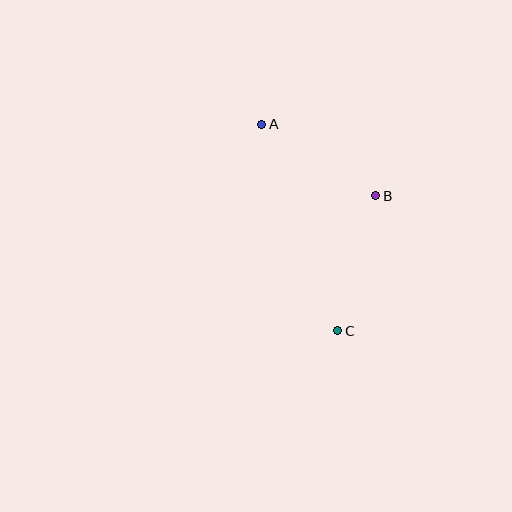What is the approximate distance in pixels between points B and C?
The distance between B and C is approximately 141 pixels.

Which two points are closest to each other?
Points A and B are closest to each other.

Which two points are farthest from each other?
Points A and C are farthest from each other.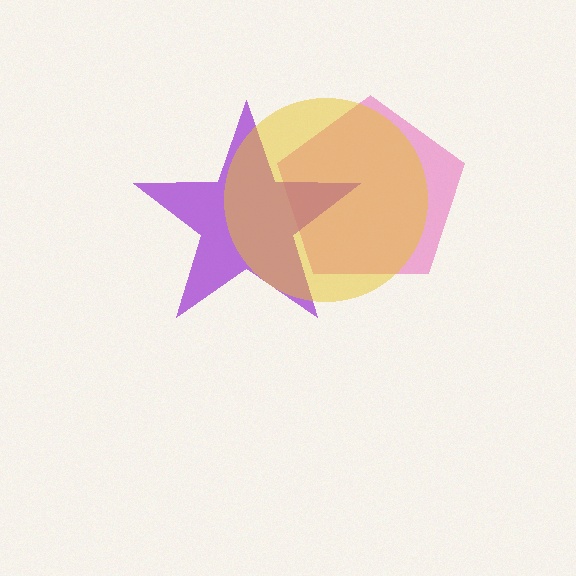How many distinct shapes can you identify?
There are 3 distinct shapes: a pink pentagon, a purple star, a yellow circle.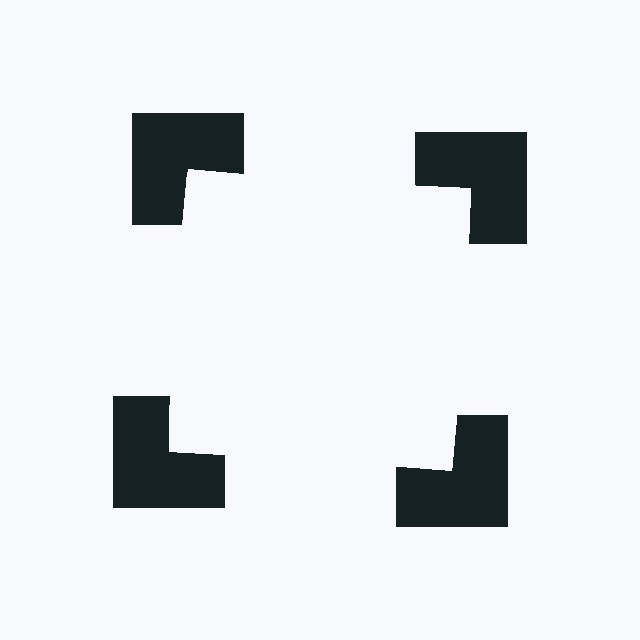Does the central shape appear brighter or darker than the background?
It typically appears slightly brighter than the background, even though no actual brightness change is drawn.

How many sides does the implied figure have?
4 sides.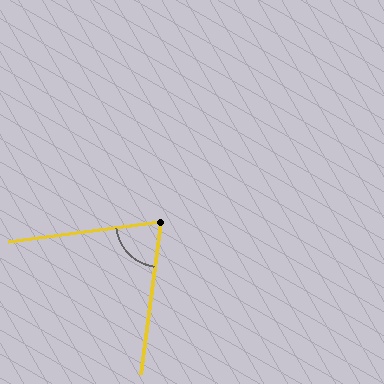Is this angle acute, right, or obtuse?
It is acute.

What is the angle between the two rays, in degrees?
Approximately 75 degrees.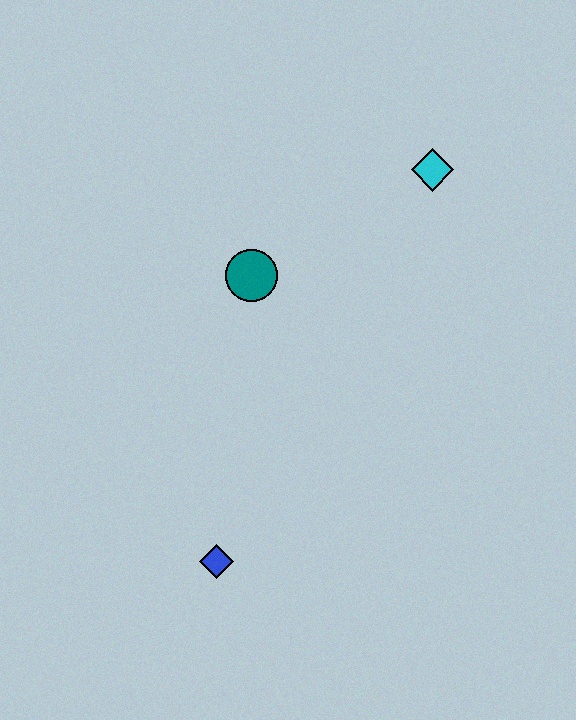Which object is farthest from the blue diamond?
The cyan diamond is farthest from the blue diamond.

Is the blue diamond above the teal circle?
No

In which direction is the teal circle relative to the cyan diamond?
The teal circle is to the left of the cyan diamond.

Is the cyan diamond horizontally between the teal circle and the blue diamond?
No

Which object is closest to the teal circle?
The cyan diamond is closest to the teal circle.